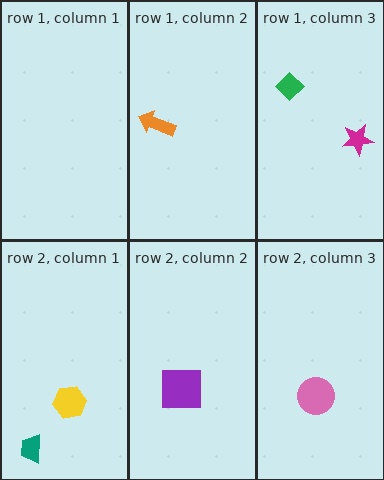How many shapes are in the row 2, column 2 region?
1.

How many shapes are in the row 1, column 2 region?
1.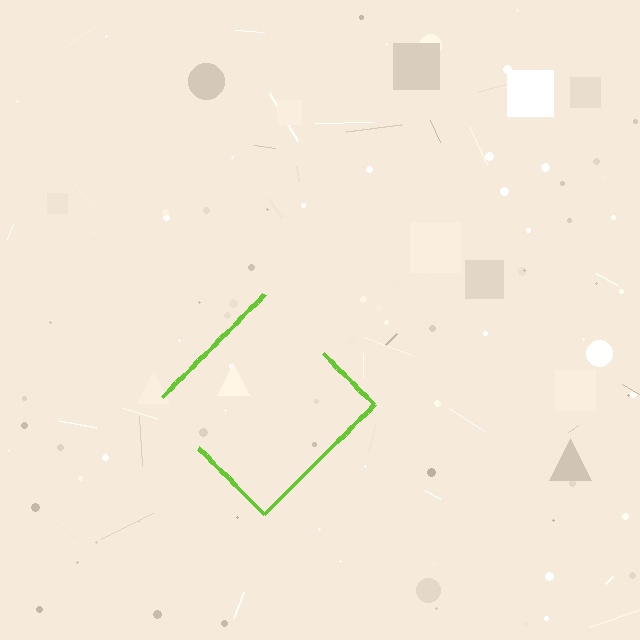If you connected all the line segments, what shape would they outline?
They would outline a diamond.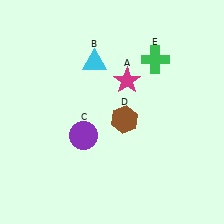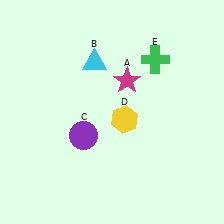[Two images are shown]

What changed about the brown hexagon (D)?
In Image 1, D is brown. In Image 2, it changed to yellow.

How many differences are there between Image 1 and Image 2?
There is 1 difference between the two images.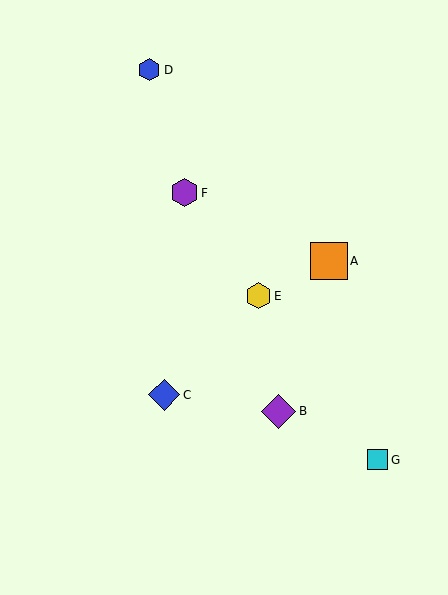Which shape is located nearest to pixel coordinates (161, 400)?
The blue diamond (labeled C) at (164, 395) is nearest to that location.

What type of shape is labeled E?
Shape E is a yellow hexagon.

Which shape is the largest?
The orange square (labeled A) is the largest.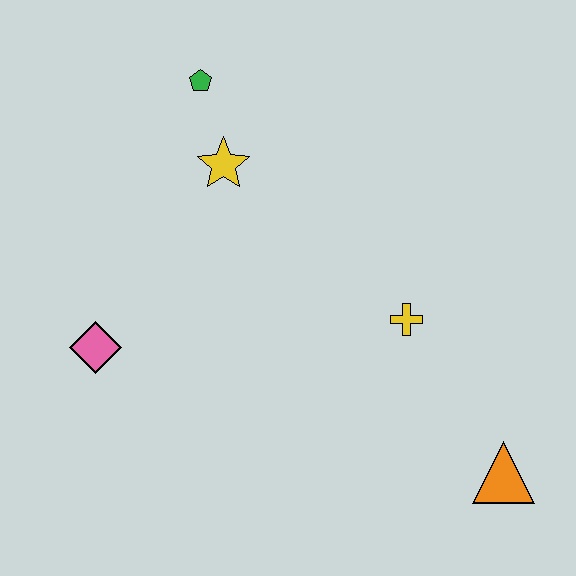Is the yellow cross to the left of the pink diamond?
No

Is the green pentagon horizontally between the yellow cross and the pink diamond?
Yes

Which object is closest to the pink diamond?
The yellow star is closest to the pink diamond.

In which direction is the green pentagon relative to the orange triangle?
The green pentagon is above the orange triangle.